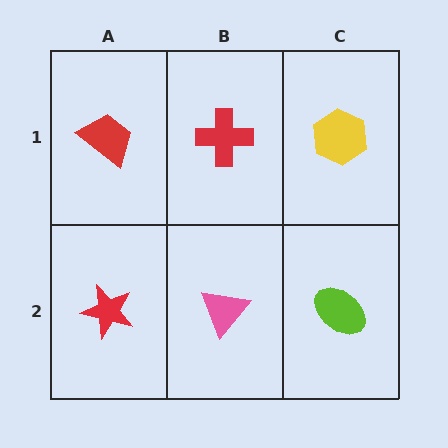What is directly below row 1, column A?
A red star.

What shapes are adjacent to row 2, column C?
A yellow hexagon (row 1, column C), a pink triangle (row 2, column B).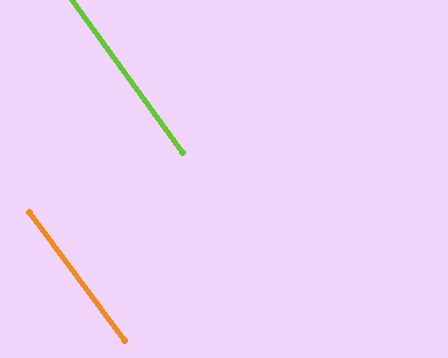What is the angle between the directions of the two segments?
Approximately 1 degree.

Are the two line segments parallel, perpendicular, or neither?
Parallel — their directions differ by only 0.7°.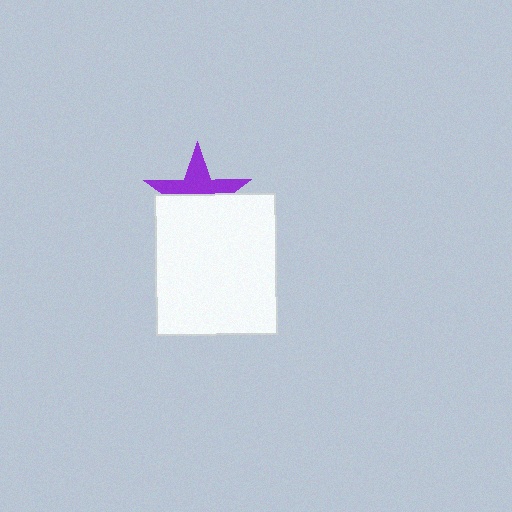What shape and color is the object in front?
The object in front is a white rectangle.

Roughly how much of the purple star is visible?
About half of it is visible (roughly 48%).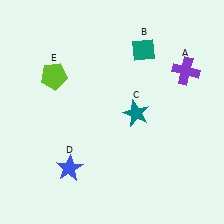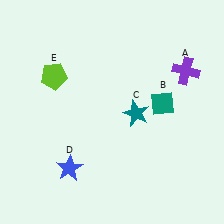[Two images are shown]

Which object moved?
The teal diamond (B) moved down.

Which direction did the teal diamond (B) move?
The teal diamond (B) moved down.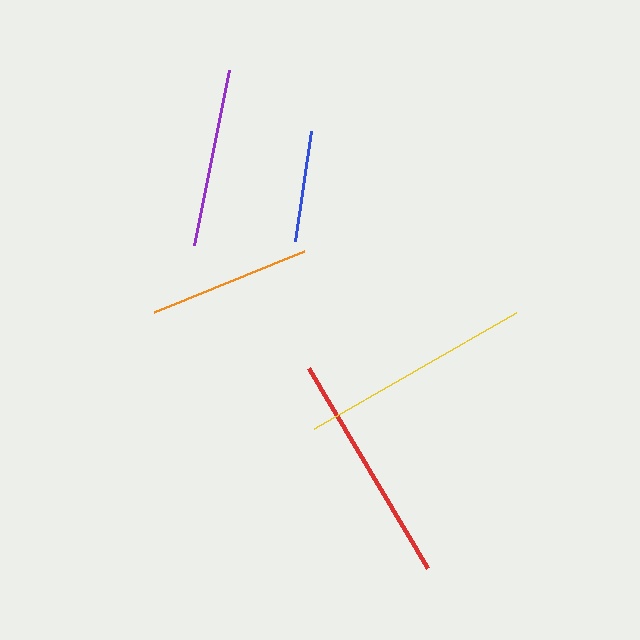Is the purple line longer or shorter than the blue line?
The purple line is longer than the blue line.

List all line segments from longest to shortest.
From longest to shortest: yellow, red, purple, orange, blue.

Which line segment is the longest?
The yellow line is the longest at approximately 233 pixels.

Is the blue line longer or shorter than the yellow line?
The yellow line is longer than the blue line.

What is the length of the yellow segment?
The yellow segment is approximately 233 pixels long.